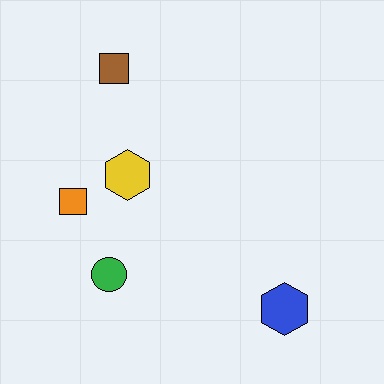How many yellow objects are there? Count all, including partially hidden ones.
There is 1 yellow object.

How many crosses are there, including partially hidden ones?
There are no crosses.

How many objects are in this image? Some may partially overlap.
There are 5 objects.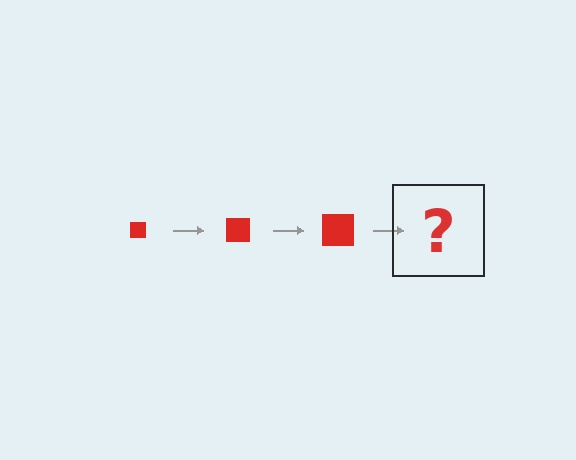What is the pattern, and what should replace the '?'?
The pattern is that the square gets progressively larger each step. The '?' should be a red square, larger than the previous one.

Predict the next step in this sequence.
The next step is a red square, larger than the previous one.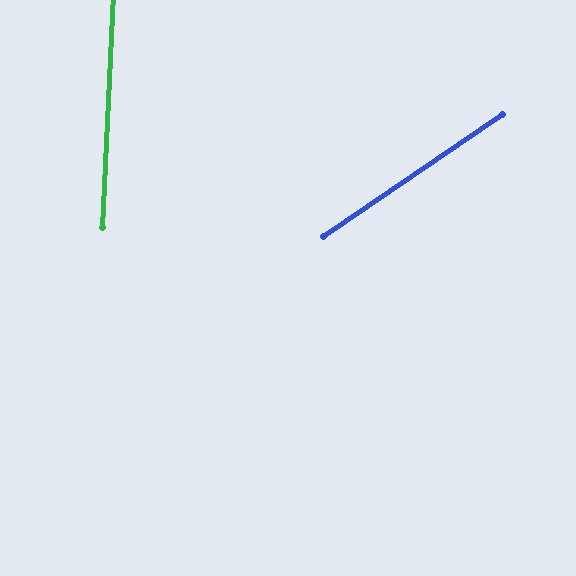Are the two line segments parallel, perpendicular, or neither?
Neither parallel nor perpendicular — they differ by about 53°.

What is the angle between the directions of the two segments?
Approximately 53 degrees.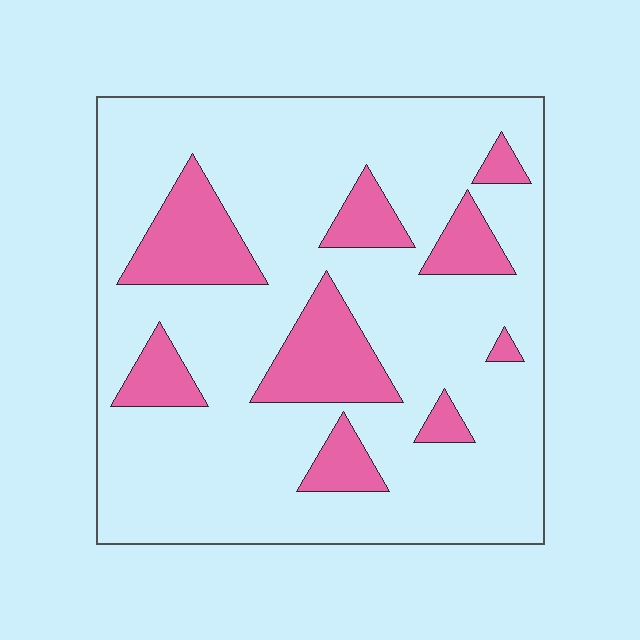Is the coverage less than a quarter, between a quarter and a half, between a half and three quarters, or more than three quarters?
Less than a quarter.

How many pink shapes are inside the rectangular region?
9.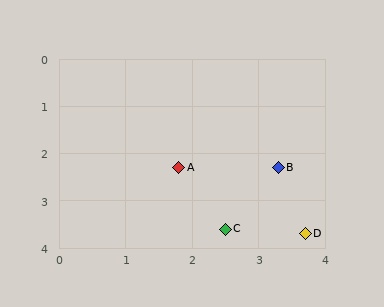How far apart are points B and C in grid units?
Points B and C are about 1.5 grid units apart.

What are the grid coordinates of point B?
Point B is at approximately (3.3, 2.3).